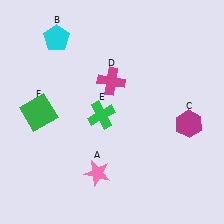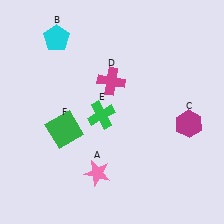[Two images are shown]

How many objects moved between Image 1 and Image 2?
1 object moved between the two images.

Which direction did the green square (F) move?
The green square (F) moved right.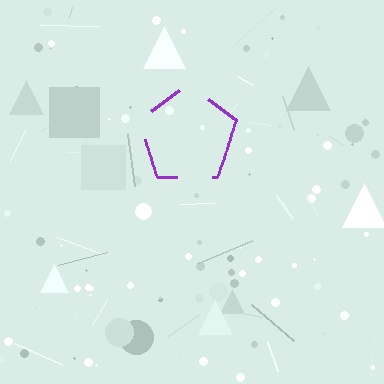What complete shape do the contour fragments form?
The contour fragments form a pentagon.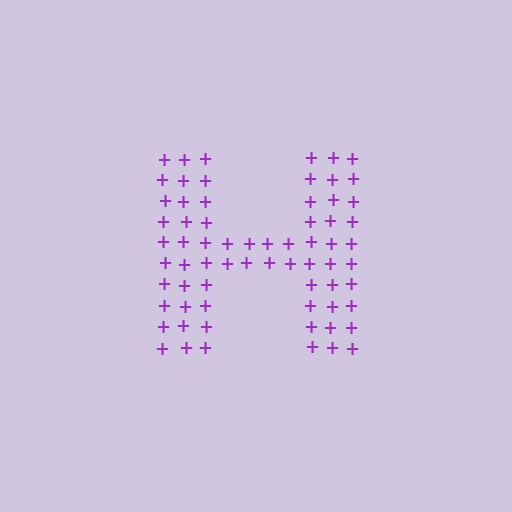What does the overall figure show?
The overall figure shows the letter H.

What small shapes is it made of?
It is made of small plus signs.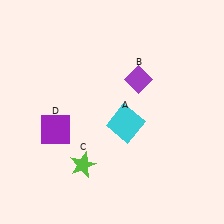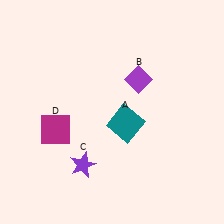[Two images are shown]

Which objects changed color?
A changed from cyan to teal. C changed from lime to purple. D changed from purple to magenta.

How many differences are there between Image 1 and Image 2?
There are 3 differences between the two images.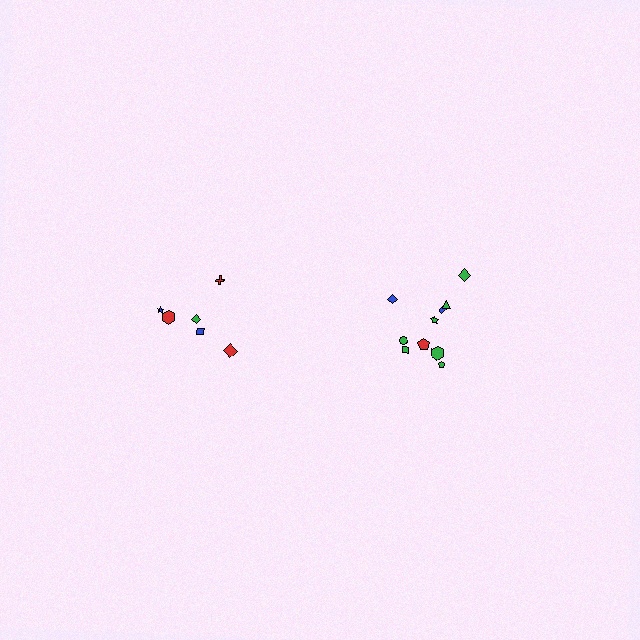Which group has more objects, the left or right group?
The right group.